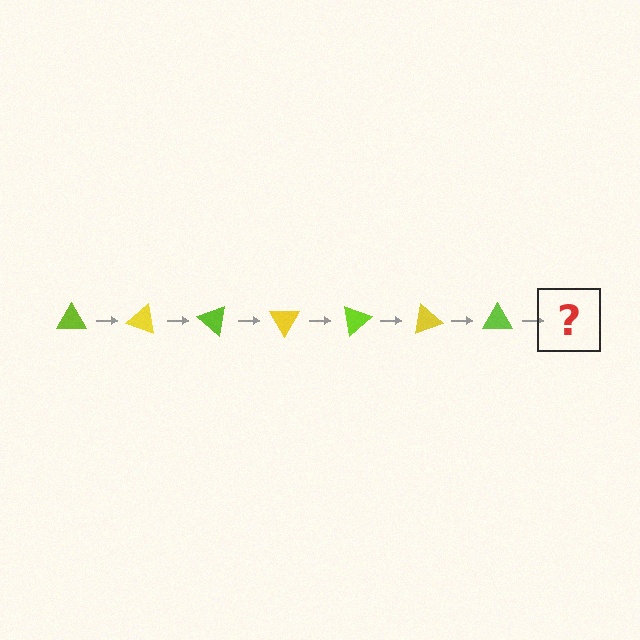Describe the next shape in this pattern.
It should be a yellow triangle, rotated 140 degrees from the start.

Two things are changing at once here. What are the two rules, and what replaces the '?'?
The two rules are that it rotates 20 degrees each step and the color cycles through lime and yellow. The '?' should be a yellow triangle, rotated 140 degrees from the start.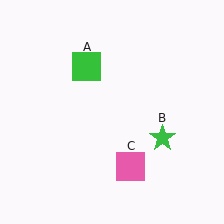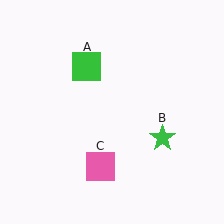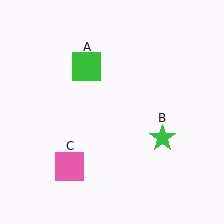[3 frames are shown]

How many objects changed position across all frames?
1 object changed position: pink square (object C).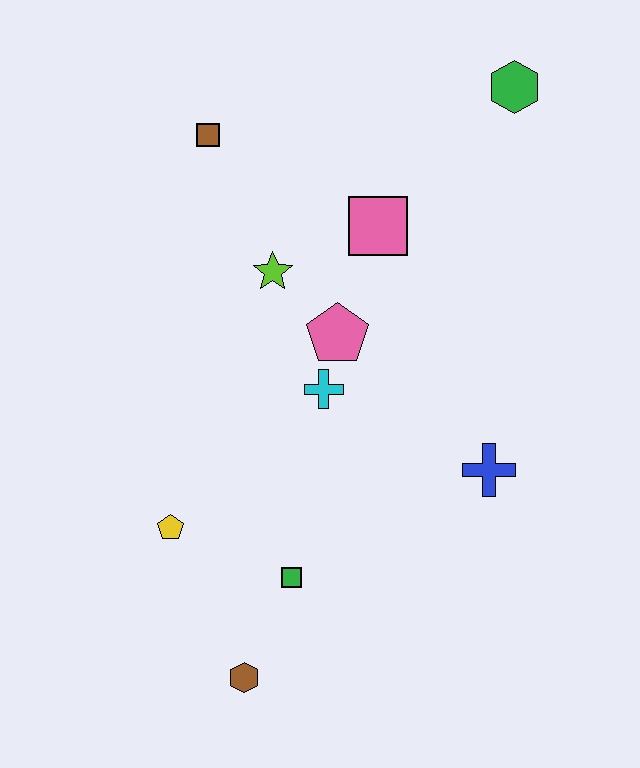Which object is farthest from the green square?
The green hexagon is farthest from the green square.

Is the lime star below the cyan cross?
No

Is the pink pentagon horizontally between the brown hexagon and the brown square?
No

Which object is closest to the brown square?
The lime star is closest to the brown square.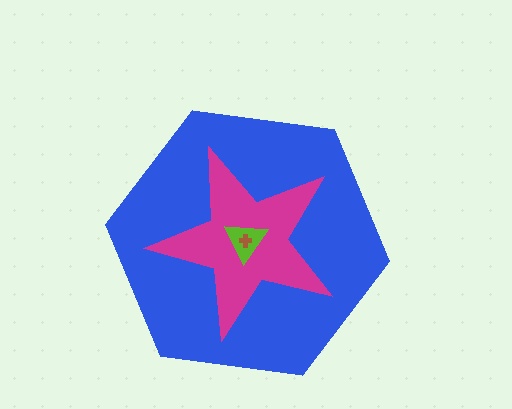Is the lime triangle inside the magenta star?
Yes.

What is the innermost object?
The brown cross.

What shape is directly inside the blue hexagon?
The magenta star.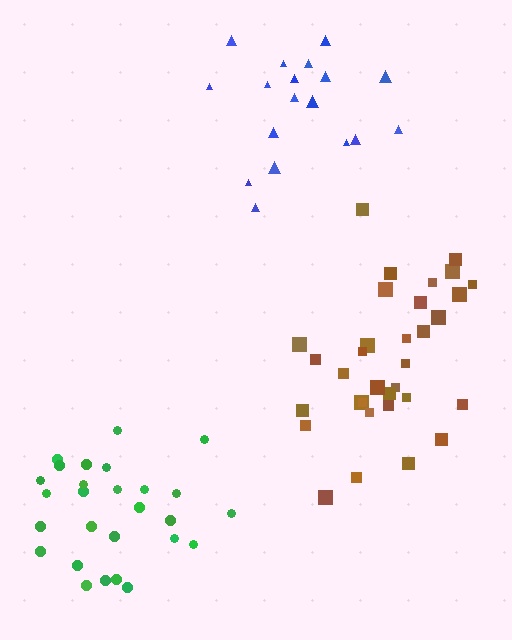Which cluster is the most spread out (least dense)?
Brown.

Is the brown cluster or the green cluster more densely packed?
Green.